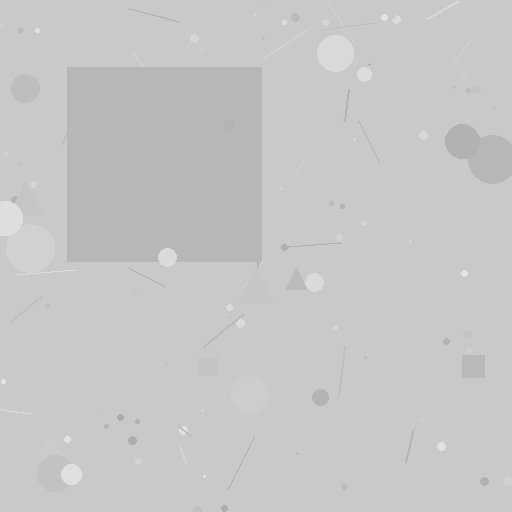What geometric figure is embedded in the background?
A square is embedded in the background.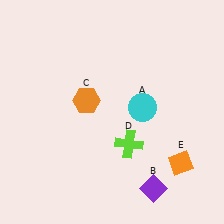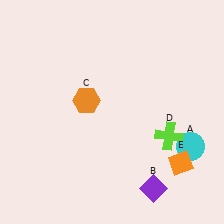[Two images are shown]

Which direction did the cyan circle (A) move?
The cyan circle (A) moved right.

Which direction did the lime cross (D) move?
The lime cross (D) moved right.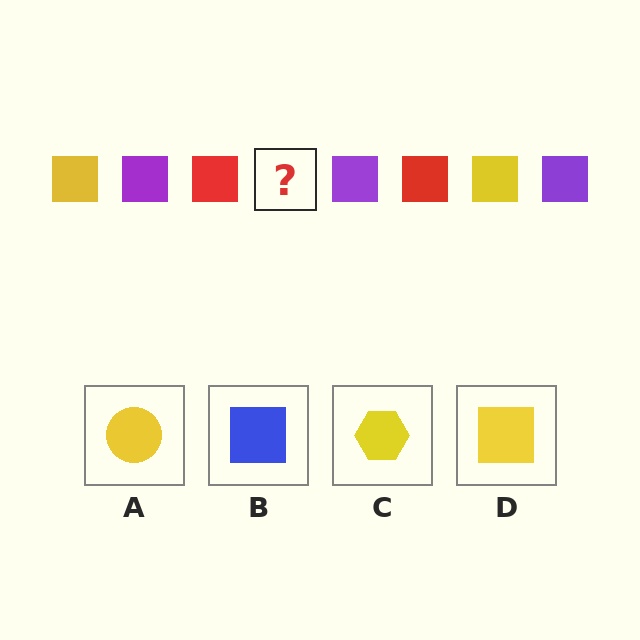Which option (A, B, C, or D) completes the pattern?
D.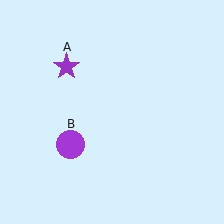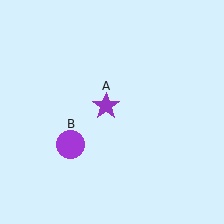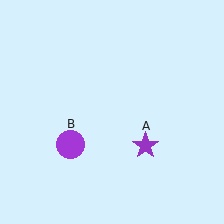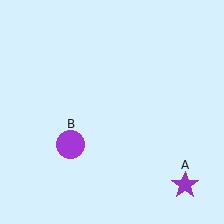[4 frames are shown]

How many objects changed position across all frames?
1 object changed position: purple star (object A).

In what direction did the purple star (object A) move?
The purple star (object A) moved down and to the right.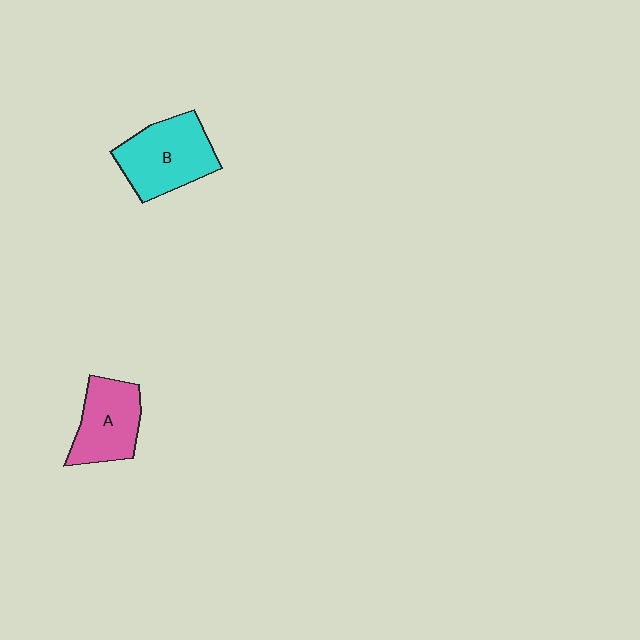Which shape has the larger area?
Shape B (cyan).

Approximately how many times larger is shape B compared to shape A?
Approximately 1.2 times.